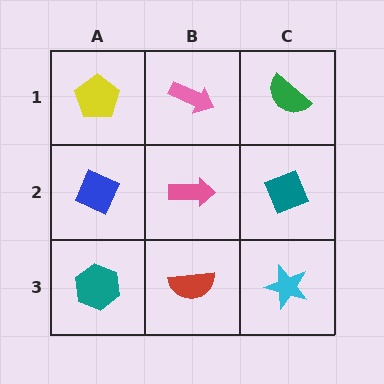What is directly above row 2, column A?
A yellow pentagon.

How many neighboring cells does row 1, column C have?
2.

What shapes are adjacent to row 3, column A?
A blue diamond (row 2, column A), a red semicircle (row 3, column B).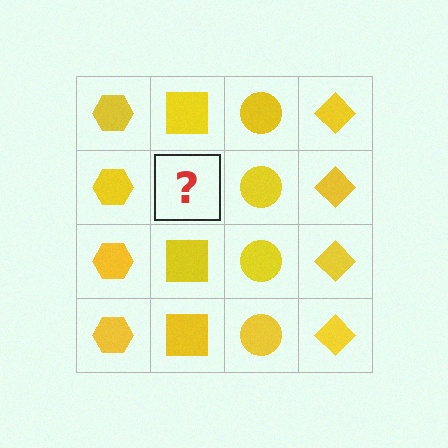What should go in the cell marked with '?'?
The missing cell should contain a yellow square.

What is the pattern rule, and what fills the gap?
The rule is that each column has a consistent shape. The gap should be filled with a yellow square.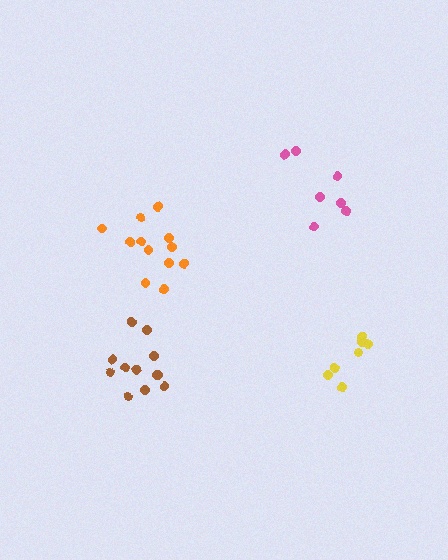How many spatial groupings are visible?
There are 4 spatial groupings.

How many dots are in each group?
Group 1: 7 dots, Group 2: 12 dots, Group 3: 7 dots, Group 4: 12 dots (38 total).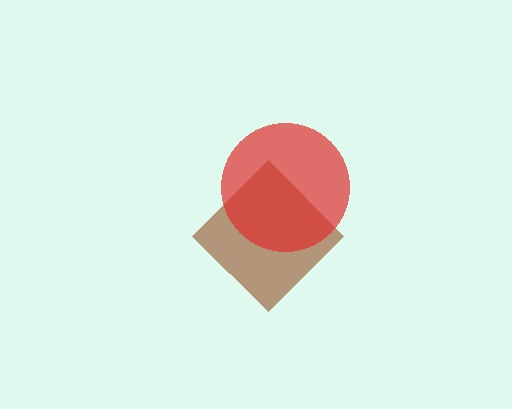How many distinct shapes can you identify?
There are 2 distinct shapes: a brown diamond, a red circle.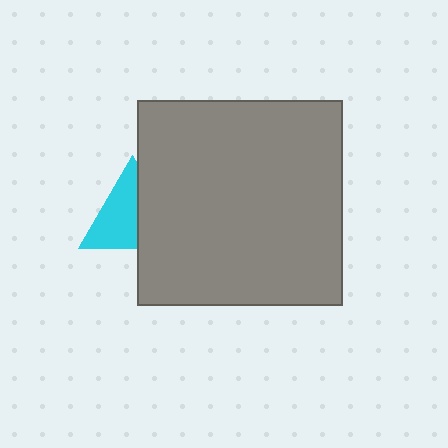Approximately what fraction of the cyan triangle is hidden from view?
Roughly 42% of the cyan triangle is hidden behind the gray square.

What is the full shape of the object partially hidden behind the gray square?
The partially hidden object is a cyan triangle.